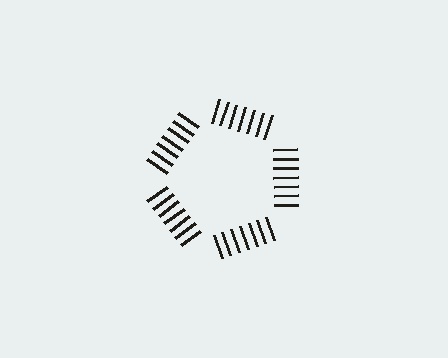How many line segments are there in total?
35 — 7 along each of the 5 edges.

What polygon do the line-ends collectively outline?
An illusory pentagon — the line segments terminate on its edges but no continuous stroke is drawn.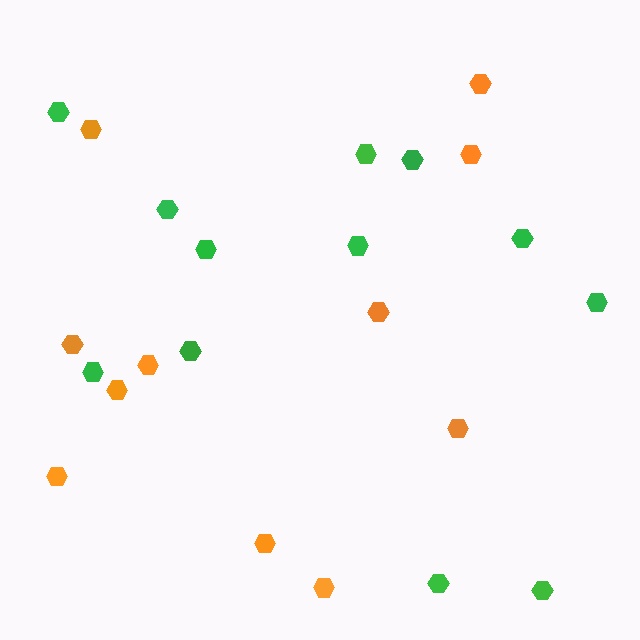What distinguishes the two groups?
There are 2 groups: one group of green hexagons (12) and one group of orange hexagons (11).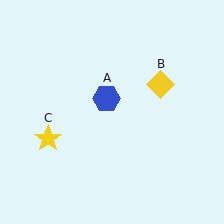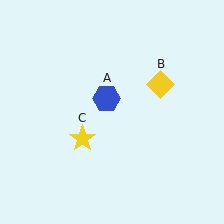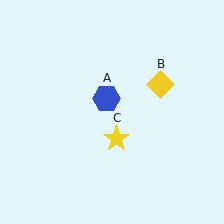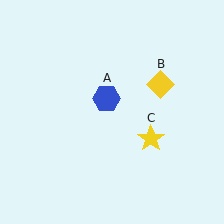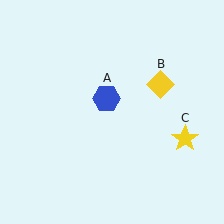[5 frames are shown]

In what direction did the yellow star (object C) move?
The yellow star (object C) moved right.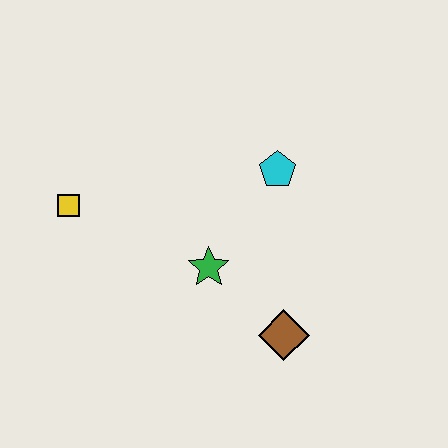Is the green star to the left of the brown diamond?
Yes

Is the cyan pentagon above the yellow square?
Yes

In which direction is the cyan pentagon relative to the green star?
The cyan pentagon is above the green star.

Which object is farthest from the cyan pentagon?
The yellow square is farthest from the cyan pentagon.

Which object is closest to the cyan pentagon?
The green star is closest to the cyan pentagon.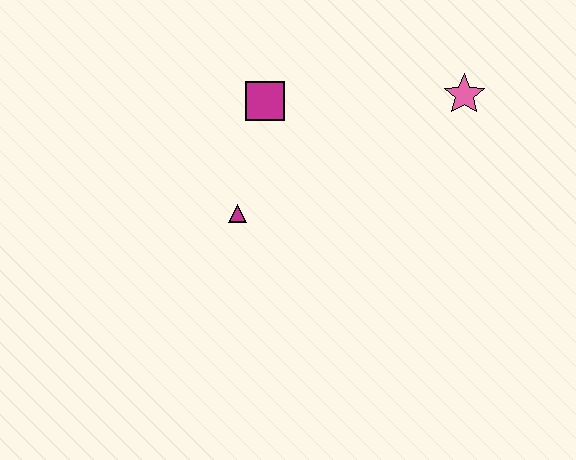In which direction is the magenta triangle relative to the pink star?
The magenta triangle is to the left of the pink star.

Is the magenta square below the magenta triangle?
No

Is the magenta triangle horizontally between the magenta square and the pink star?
No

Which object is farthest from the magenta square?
The pink star is farthest from the magenta square.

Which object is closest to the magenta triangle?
The magenta square is closest to the magenta triangle.